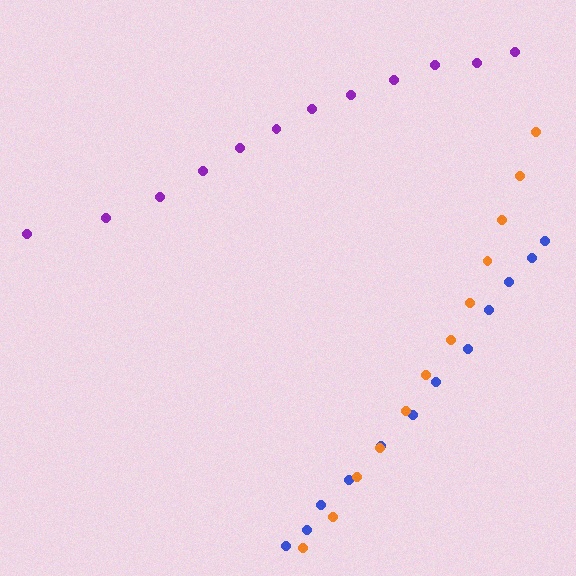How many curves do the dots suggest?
There are 3 distinct paths.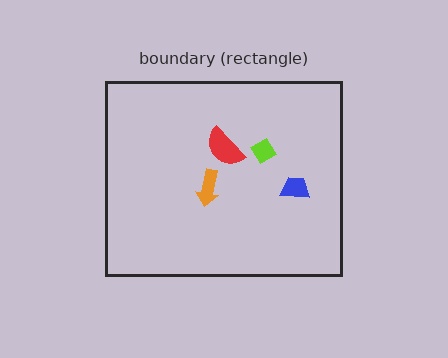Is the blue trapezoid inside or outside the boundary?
Inside.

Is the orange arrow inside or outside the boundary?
Inside.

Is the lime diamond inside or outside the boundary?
Inside.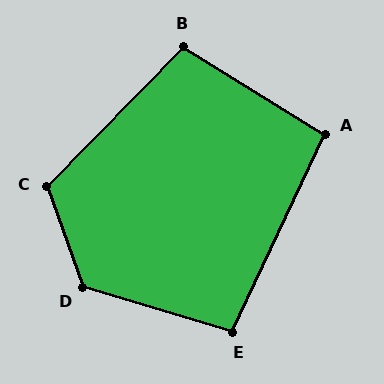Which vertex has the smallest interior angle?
A, at approximately 96 degrees.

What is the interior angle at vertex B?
Approximately 103 degrees (obtuse).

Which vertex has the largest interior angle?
D, at approximately 126 degrees.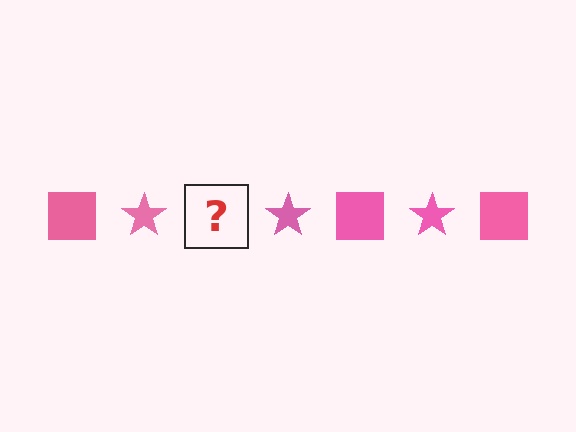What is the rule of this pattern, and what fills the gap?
The rule is that the pattern cycles through square, star shapes in pink. The gap should be filled with a pink square.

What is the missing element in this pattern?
The missing element is a pink square.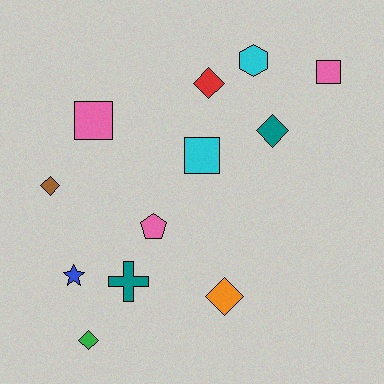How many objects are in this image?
There are 12 objects.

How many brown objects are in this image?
There is 1 brown object.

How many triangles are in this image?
There are no triangles.